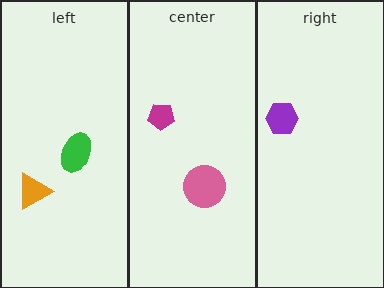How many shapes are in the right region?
1.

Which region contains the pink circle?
The center region.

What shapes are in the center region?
The pink circle, the magenta pentagon.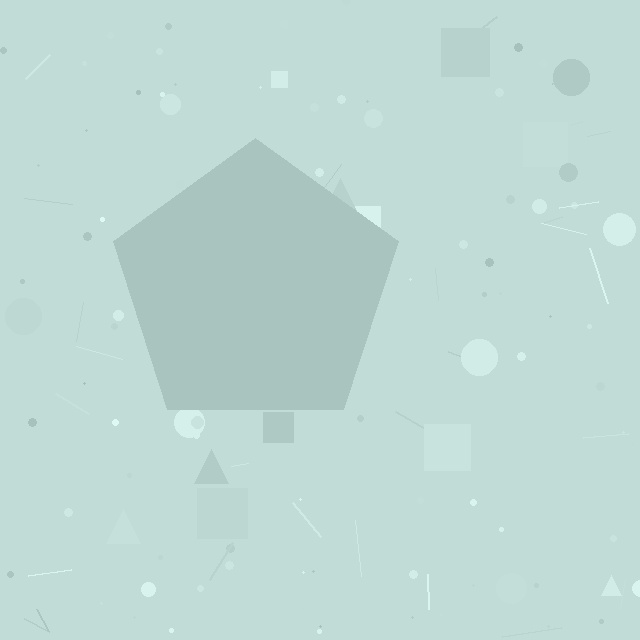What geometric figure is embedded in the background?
A pentagon is embedded in the background.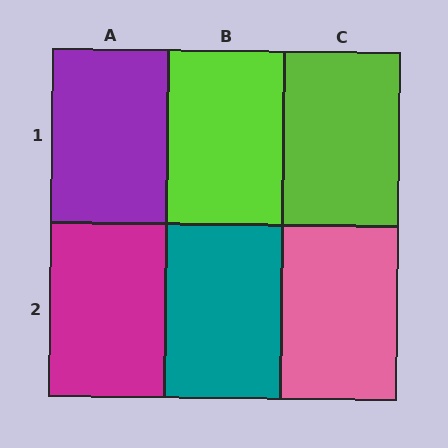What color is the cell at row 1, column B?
Lime.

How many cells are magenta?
1 cell is magenta.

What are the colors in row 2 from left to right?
Magenta, teal, pink.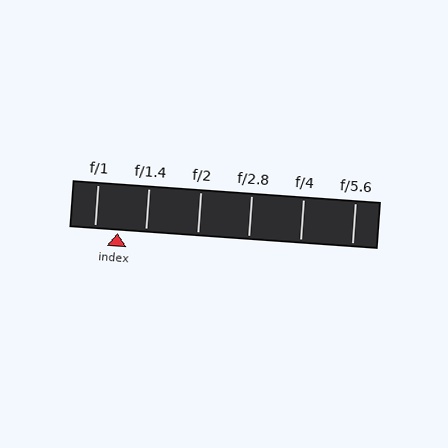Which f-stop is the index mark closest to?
The index mark is closest to f/1.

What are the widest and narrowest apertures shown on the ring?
The widest aperture shown is f/1 and the narrowest is f/5.6.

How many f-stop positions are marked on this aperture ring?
There are 6 f-stop positions marked.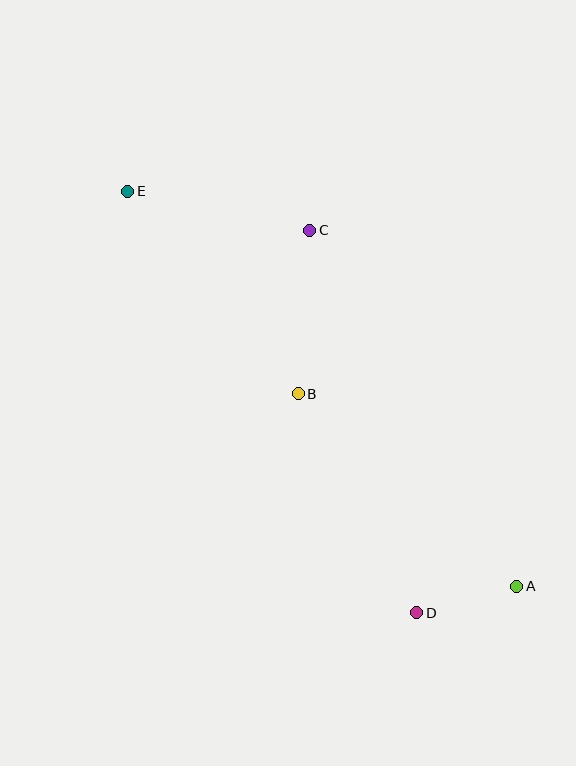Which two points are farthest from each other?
Points A and E are farthest from each other.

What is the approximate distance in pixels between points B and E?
The distance between B and E is approximately 265 pixels.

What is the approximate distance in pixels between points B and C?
The distance between B and C is approximately 164 pixels.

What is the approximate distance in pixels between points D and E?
The distance between D and E is approximately 511 pixels.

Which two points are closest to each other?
Points A and D are closest to each other.